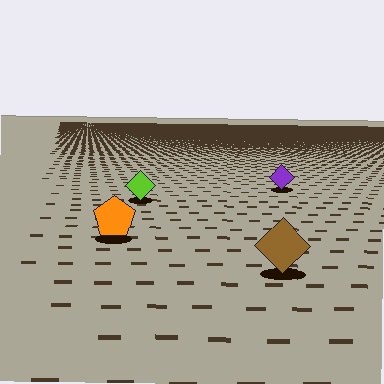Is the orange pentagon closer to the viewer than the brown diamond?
No. The brown diamond is closer — you can tell from the texture gradient: the ground texture is coarser near it.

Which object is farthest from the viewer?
The purple diamond is farthest from the viewer. It appears smaller and the ground texture around it is denser.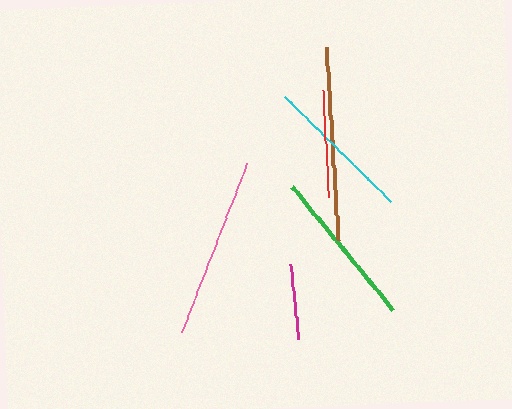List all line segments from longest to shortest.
From longest to shortest: brown, pink, green, cyan, red, magenta.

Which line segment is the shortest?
The magenta line is the shortest at approximately 76 pixels.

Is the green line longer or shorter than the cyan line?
The green line is longer than the cyan line.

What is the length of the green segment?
The green segment is approximately 159 pixels long.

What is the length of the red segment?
The red segment is approximately 107 pixels long.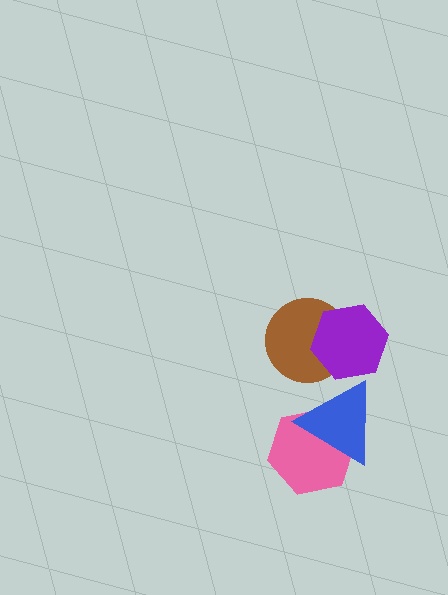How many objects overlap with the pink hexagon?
1 object overlaps with the pink hexagon.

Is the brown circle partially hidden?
Yes, it is partially covered by another shape.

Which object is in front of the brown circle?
The purple hexagon is in front of the brown circle.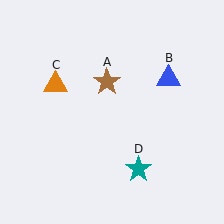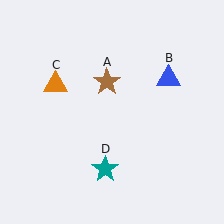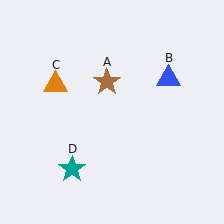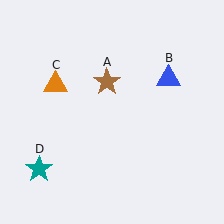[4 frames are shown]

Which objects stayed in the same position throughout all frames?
Brown star (object A) and blue triangle (object B) and orange triangle (object C) remained stationary.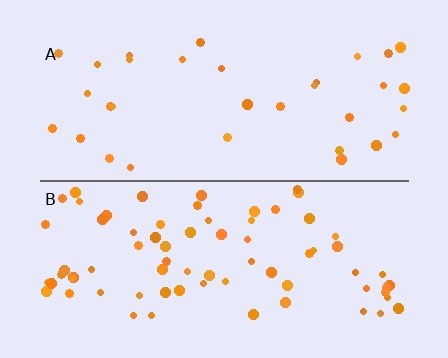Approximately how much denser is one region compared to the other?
Approximately 2.2× — region B over region A.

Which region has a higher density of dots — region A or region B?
B (the bottom).